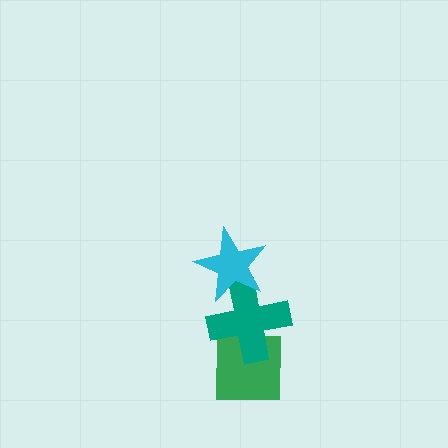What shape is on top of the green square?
The teal cross is on top of the green square.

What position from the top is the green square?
The green square is 3rd from the top.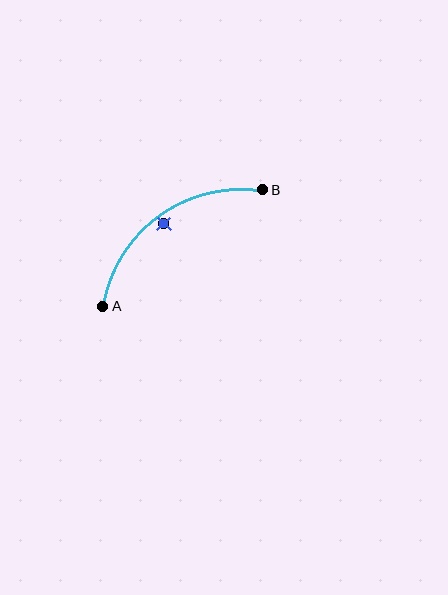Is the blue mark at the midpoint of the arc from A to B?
No — the blue mark does not lie on the arc at all. It sits slightly inside the curve.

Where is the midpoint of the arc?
The arc midpoint is the point on the curve farthest from the straight line joining A and B. It sits above and to the left of that line.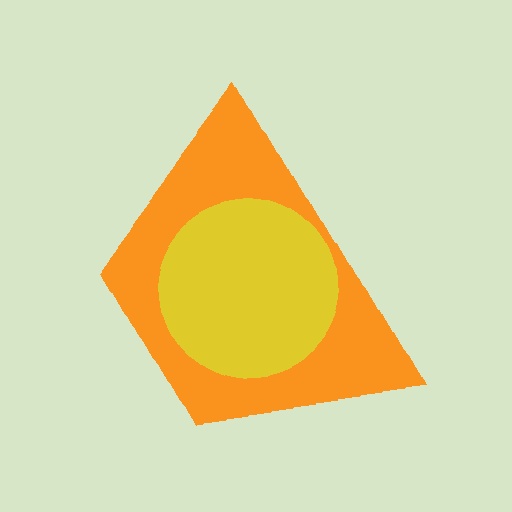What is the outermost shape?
The orange trapezoid.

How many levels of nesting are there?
2.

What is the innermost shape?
The yellow circle.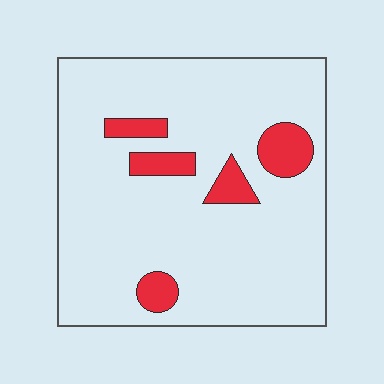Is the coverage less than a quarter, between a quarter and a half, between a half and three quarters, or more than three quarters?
Less than a quarter.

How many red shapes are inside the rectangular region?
5.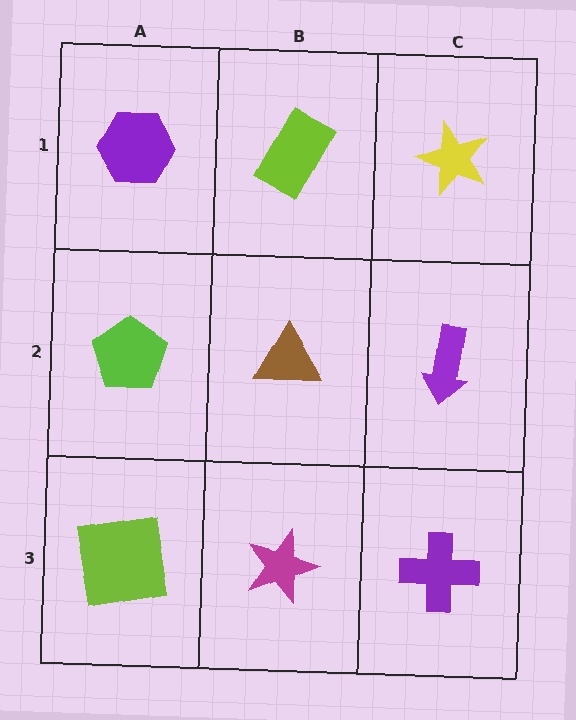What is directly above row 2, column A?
A purple hexagon.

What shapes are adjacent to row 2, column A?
A purple hexagon (row 1, column A), a lime square (row 3, column A), a brown triangle (row 2, column B).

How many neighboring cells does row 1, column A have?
2.